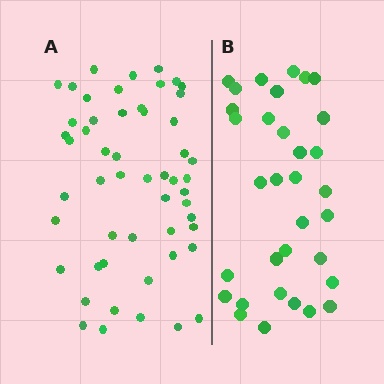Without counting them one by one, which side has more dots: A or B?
Region A (the left region) has more dots.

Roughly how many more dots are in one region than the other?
Region A has approximately 20 more dots than region B.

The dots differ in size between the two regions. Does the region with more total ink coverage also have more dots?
No. Region B has more total ink coverage because its dots are larger, but region A actually contains more individual dots. Total area can be misleading — the number of items is what matters here.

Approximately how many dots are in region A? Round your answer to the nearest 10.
About 50 dots. (The exact count is 53, which rounds to 50.)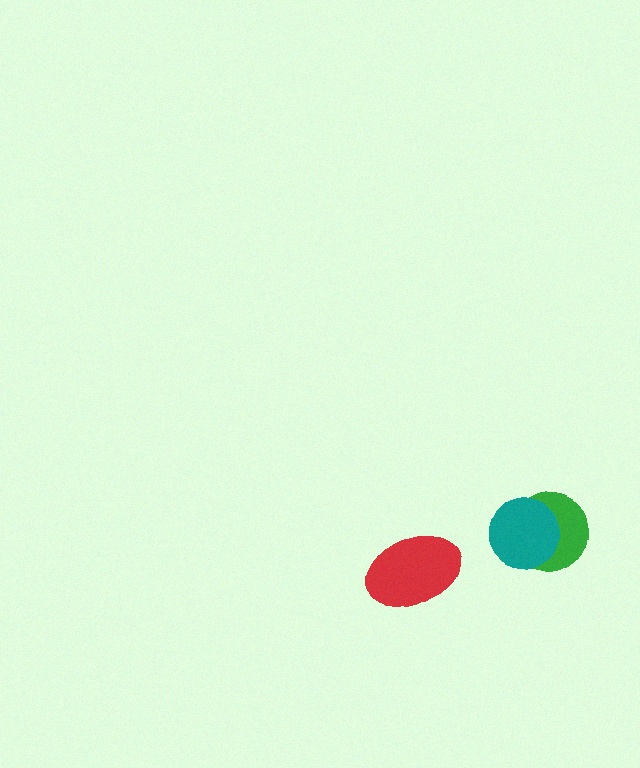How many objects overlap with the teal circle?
1 object overlaps with the teal circle.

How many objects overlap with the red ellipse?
0 objects overlap with the red ellipse.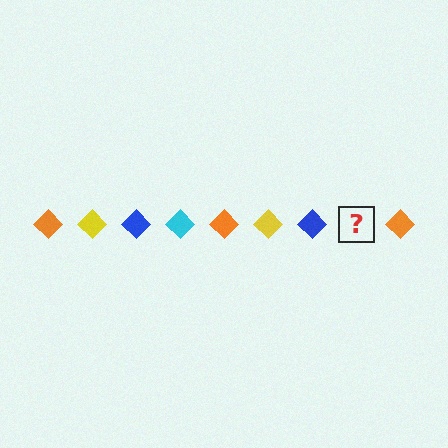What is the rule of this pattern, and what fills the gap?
The rule is that the pattern cycles through orange, yellow, blue, cyan diamonds. The gap should be filled with a cyan diamond.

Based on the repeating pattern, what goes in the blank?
The blank should be a cyan diamond.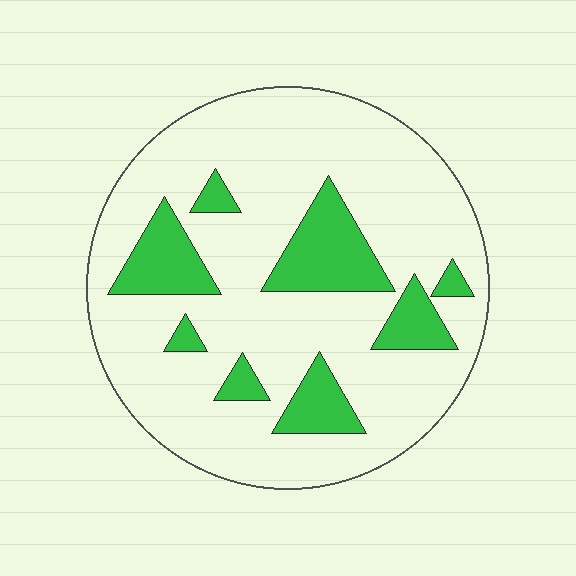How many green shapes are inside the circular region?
8.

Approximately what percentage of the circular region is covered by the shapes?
Approximately 20%.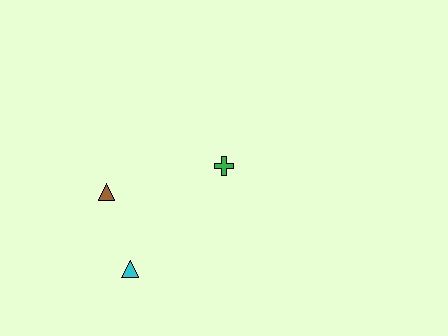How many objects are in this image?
There are 3 objects.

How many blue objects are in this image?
There are no blue objects.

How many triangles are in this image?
There are 2 triangles.